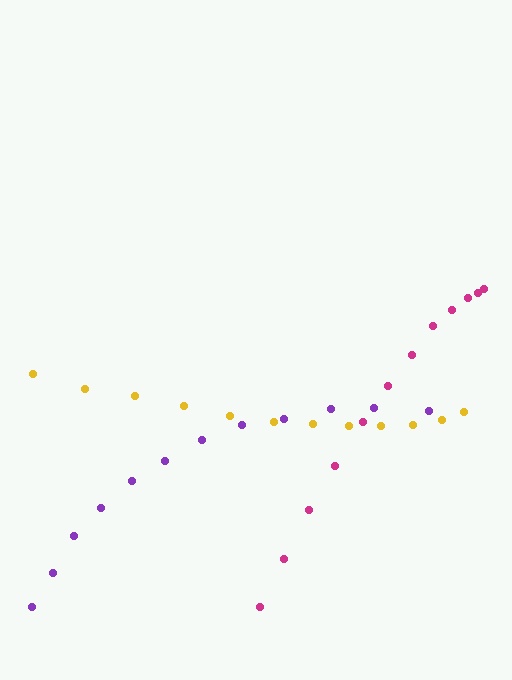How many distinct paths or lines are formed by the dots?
There are 3 distinct paths.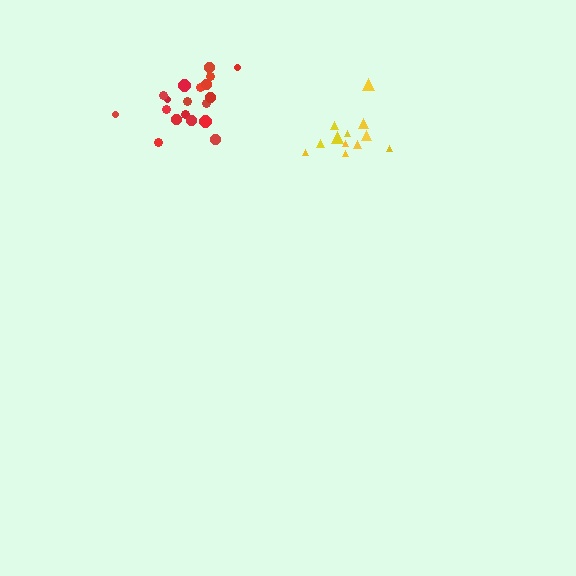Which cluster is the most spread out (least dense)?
Yellow.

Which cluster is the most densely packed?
Red.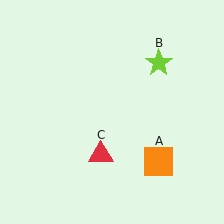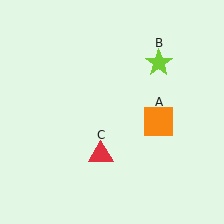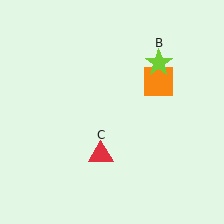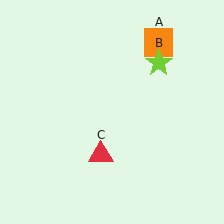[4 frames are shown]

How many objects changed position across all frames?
1 object changed position: orange square (object A).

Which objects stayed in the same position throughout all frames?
Lime star (object B) and red triangle (object C) remained stationary.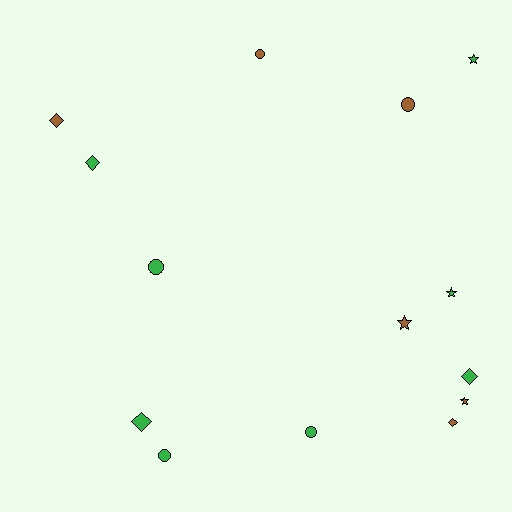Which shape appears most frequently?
Circle, with 5 objects.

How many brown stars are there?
There are 2 brown stars.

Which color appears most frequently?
Green, with 8 objects.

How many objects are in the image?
There are 14 objects.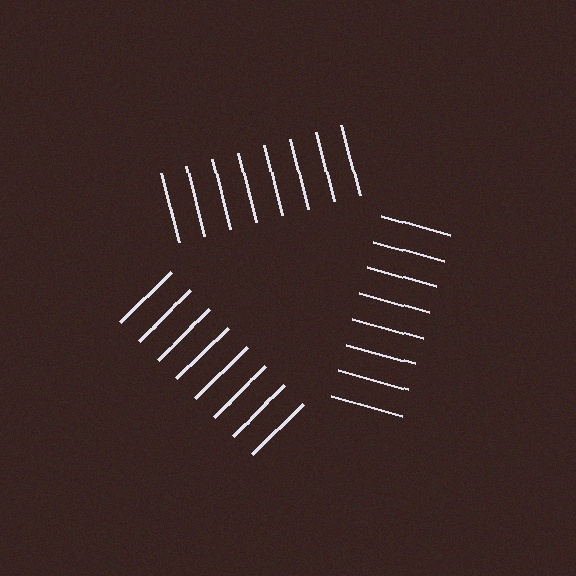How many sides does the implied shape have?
3 sides — the line-ends trace a triangle.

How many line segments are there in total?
24 — 8 along each of the 3 edges.